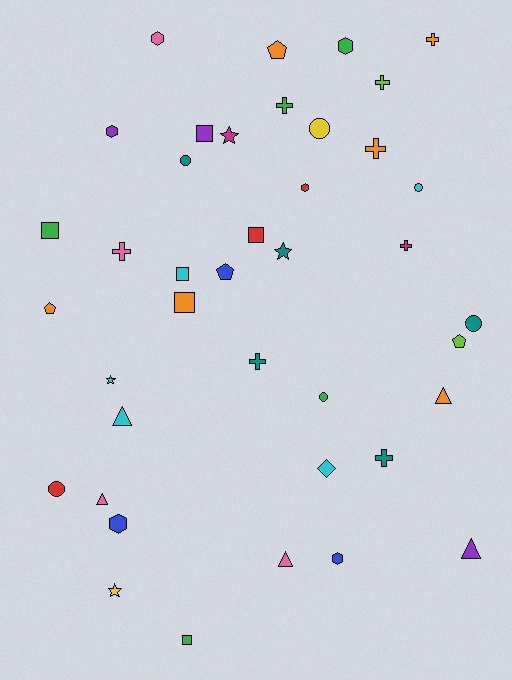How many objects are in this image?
There are 40 objects.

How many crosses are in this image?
There are 8 crosses.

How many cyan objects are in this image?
There are 5 cyan objects.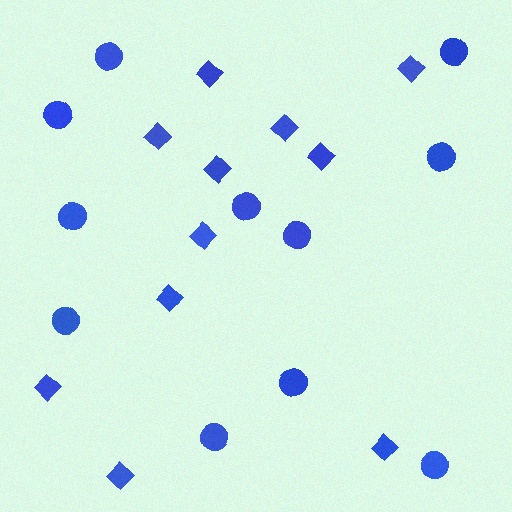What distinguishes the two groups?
There are 2 groups: one group of circles (11) and one group of diamonds (11).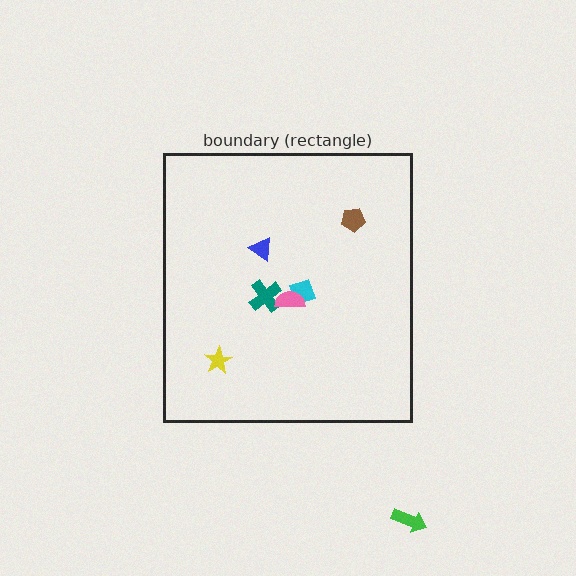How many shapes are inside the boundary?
6 inside, 1 outside.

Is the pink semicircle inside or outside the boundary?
Inside.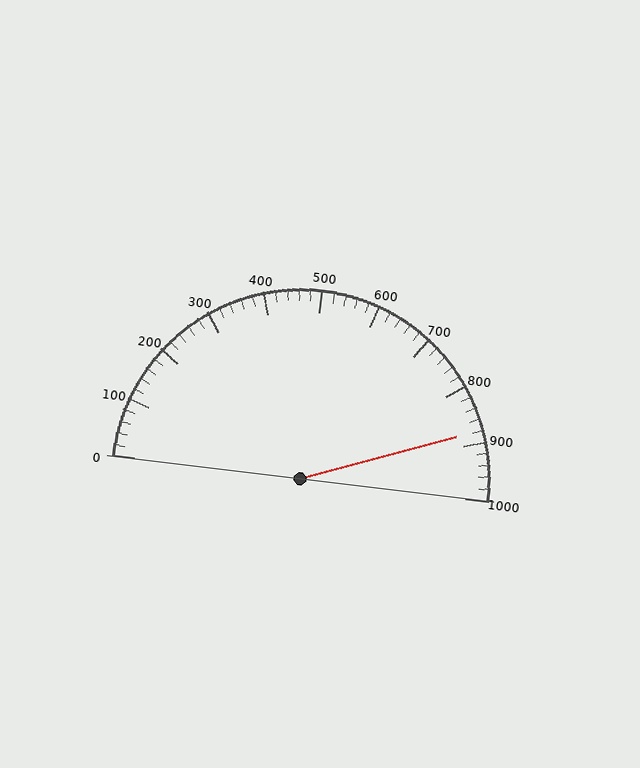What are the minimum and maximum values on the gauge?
The gauge ranges from 0 to 1000.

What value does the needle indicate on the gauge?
The needle indicates approximately 880.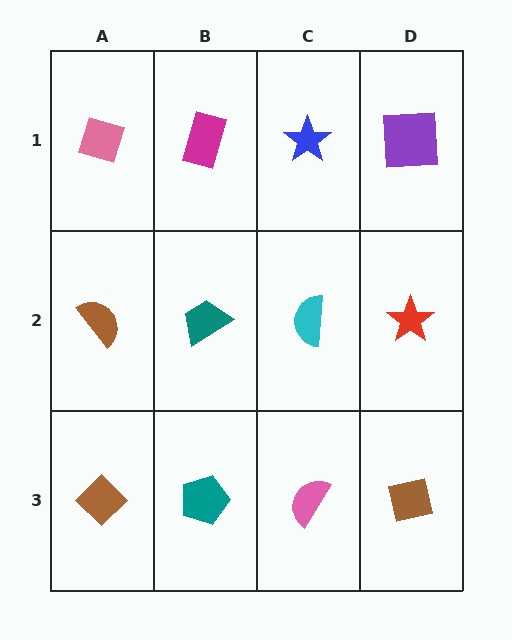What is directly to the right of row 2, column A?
A teal trapezoid.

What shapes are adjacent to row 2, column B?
A magenta rectangle (row 1, column B), a teal pentagon (row 3, column B), a brown semicircle (row 2, column A), a cyan semicircle (row 2, column C).